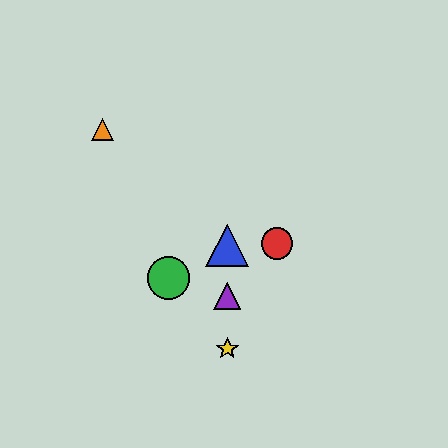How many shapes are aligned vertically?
3 shapes (the blue triangle, the yellow star, the purple triangle) are aligned vertically.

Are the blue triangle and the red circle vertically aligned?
No, the blue triangle is at x≈227 and the red circle is at x≈277.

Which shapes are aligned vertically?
The blue triangle, the yellow star, the purple triangle are aligned vertically.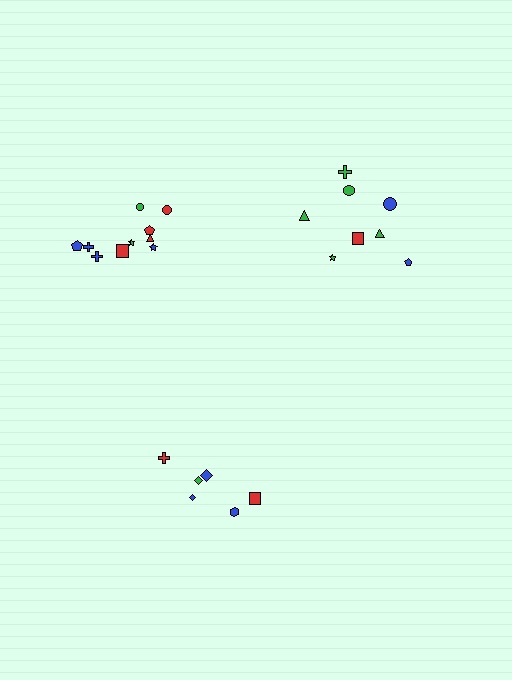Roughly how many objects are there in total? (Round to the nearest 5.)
Roughly 25 objects in total.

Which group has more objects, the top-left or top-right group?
The top-left group.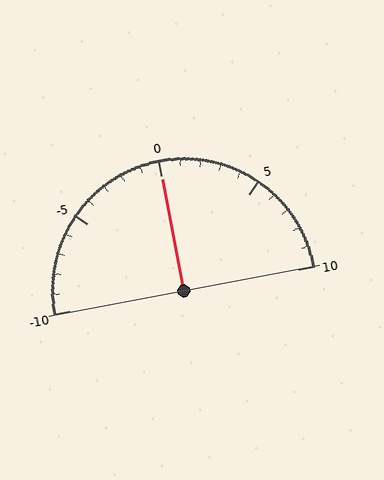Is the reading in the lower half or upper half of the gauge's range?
The reading is in the upper half of the range (-10 to 10).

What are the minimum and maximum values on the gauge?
The gauge ranges from -10 to 10.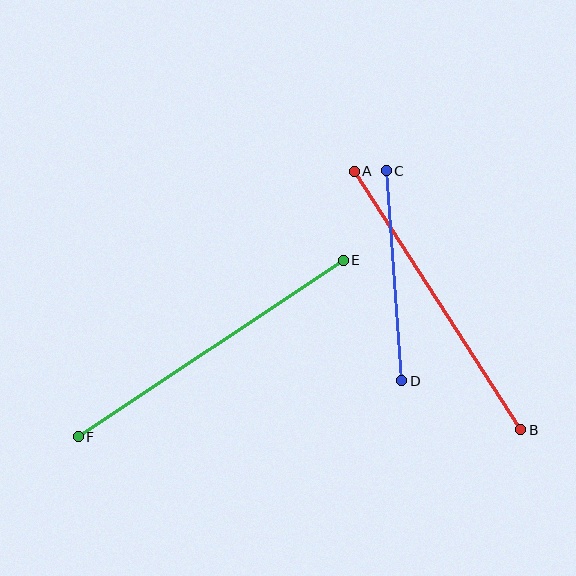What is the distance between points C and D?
The distance is approximately 211 pixels.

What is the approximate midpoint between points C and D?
The midpoint is at approximately (394, 276) pixels.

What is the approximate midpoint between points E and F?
The midpoint is at approximately (211, 349) pixels.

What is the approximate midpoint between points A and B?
The midpoint is at approximately (438, 301) pixels.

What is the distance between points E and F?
The distance is approximately 318 pixels.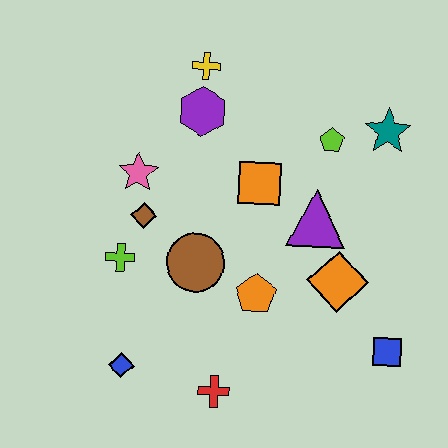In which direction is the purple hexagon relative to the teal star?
The purple hexagon is to the left of the teal star.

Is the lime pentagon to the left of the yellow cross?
No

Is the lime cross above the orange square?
No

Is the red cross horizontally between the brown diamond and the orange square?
Yes